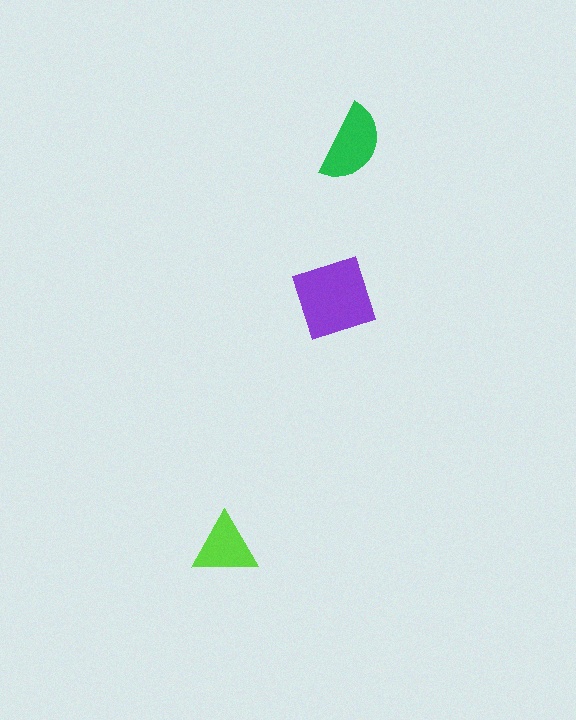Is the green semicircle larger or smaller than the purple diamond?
Smaller.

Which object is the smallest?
The lime triangle.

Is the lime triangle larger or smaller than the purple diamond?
Smaller.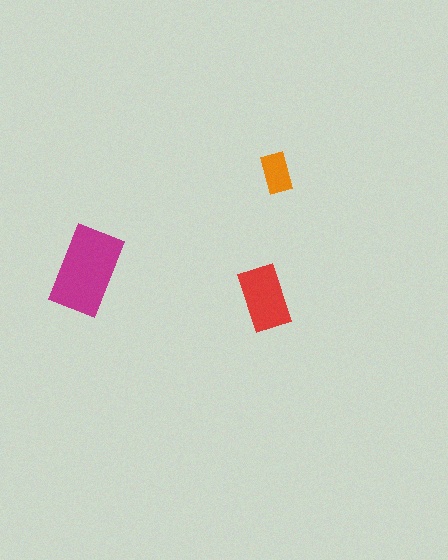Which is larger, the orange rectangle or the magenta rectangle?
The magenta one.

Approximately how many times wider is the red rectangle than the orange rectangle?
About 1.5 times wider.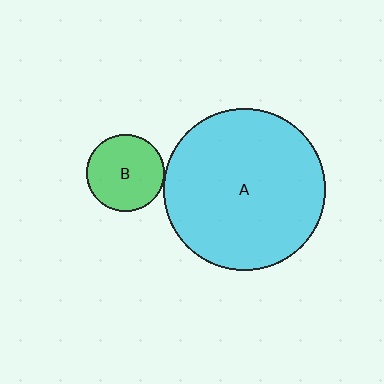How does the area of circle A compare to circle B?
Approximately 4.3 times.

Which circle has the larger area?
Circle A (cyan).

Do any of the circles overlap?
No, none of the circles overlap.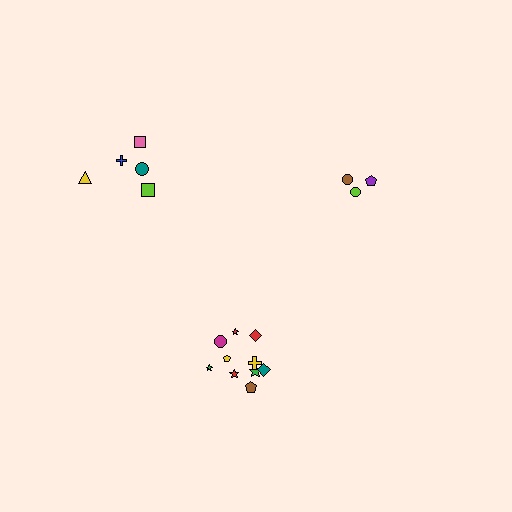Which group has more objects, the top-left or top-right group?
The top-left group.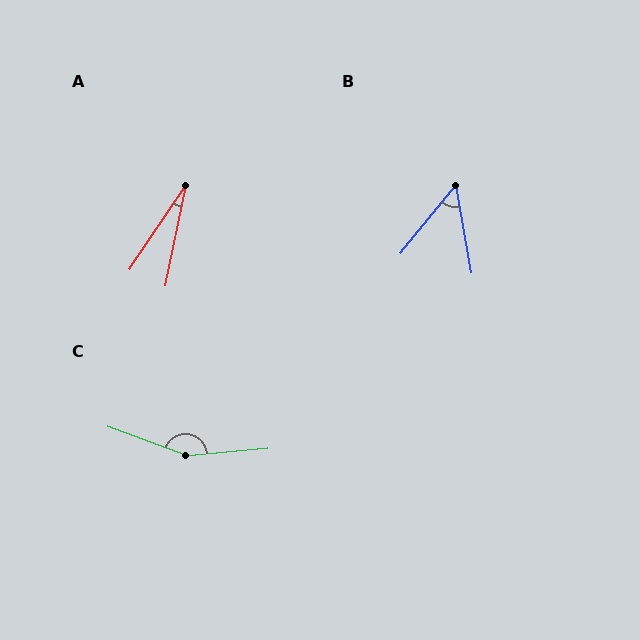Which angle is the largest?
C, at approximately 155 degrees.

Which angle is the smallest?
A, at approximately 22 degrees.